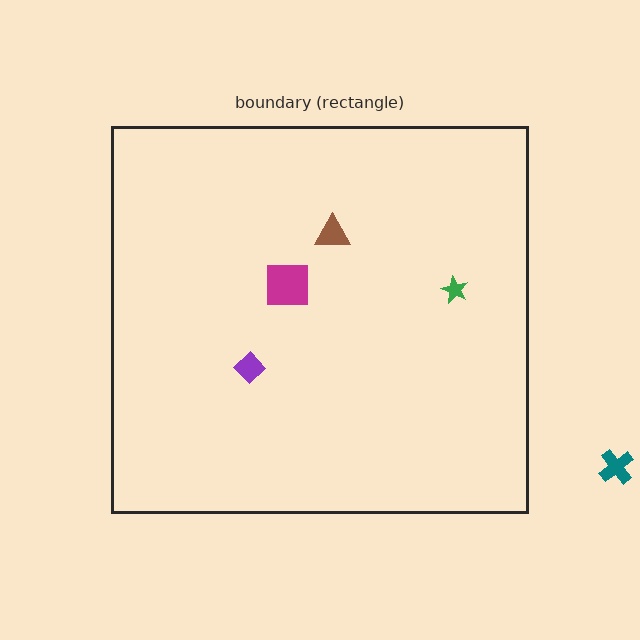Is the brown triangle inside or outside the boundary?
Inside.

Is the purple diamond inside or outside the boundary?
Inside.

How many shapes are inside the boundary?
4 inside, 1 outside.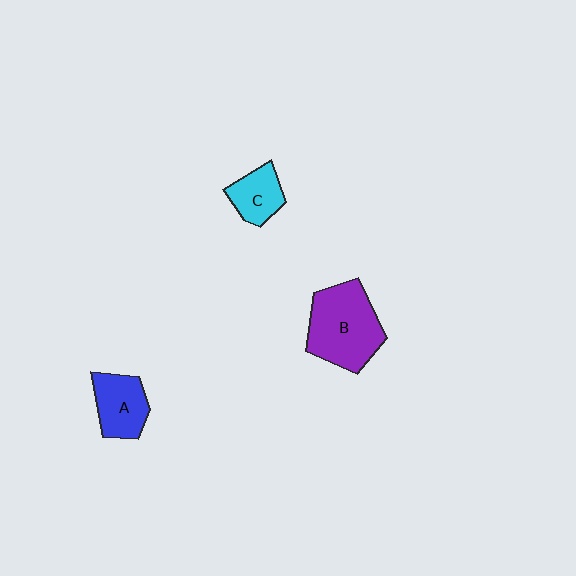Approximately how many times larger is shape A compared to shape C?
Approximately 1.3 times.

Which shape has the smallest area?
Shape C (cyan).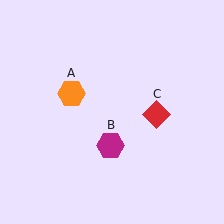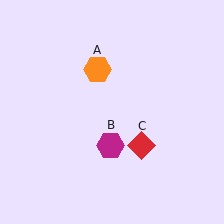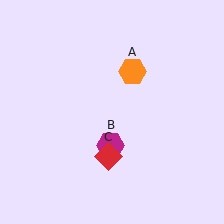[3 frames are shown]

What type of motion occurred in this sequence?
The orange hexagon (object A), red diamond (object C) rotated clockwise around the center of the scene.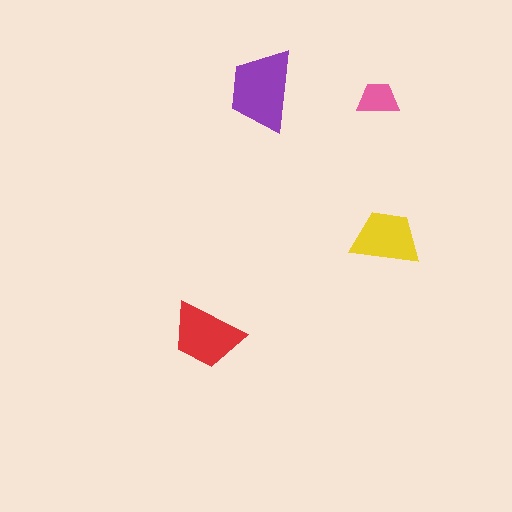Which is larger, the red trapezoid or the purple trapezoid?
The purple one.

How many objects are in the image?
There are 4 objects in the image.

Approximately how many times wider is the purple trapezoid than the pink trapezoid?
About 2 times wider.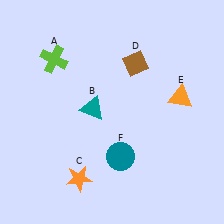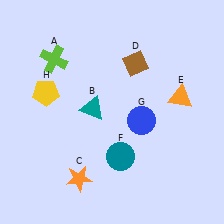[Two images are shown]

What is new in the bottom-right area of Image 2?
A blue circle (G) was added in the bottom-right area of Image 2.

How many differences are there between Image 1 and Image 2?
There are 2 differences between the two images.